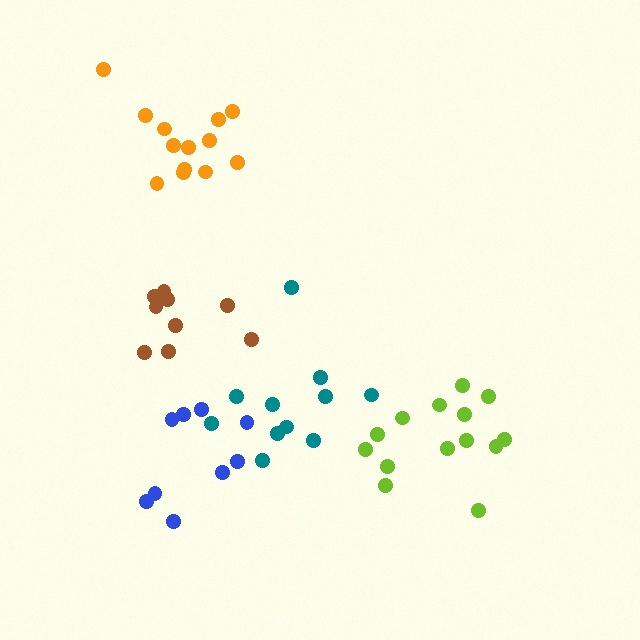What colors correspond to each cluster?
The clusters are colored: teal, brown, orange, lime, blue.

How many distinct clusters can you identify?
There are 5 distinct clusters.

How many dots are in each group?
Group 1: 11 dots, Group 2: 9 dots, Group 3: 13 dots, Group 4: 14 dots, Group 5: 9 dots (56 total).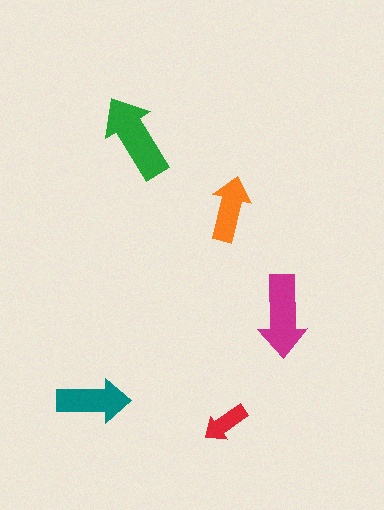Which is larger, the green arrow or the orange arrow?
The green one.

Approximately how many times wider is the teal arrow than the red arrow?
About 1.5 times wider.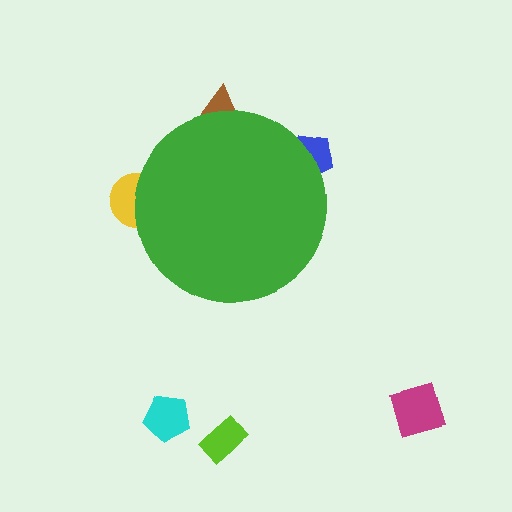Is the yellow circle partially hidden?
Yes, the yellow circle is partially hidden behind the green circle.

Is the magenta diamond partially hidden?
No, the magenta diamond is fully visible.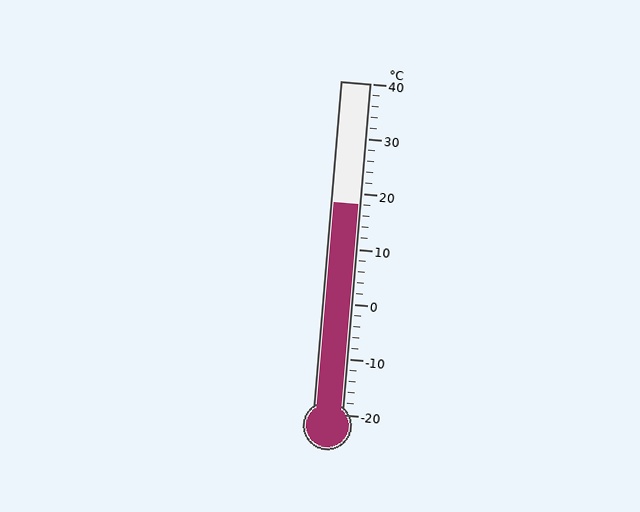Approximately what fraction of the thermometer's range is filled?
The thermometer is filled to approximately 65% of its range.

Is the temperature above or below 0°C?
The temperature is above 0°C.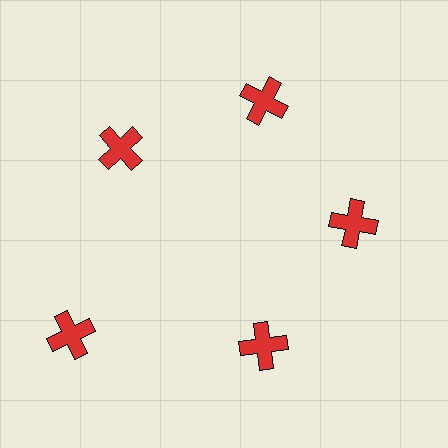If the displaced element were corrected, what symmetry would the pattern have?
It would have 5-fold rotational symmetry — the pattern would map onto itself every 72 degrees.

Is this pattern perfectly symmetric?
No. The 5 red crosses are arranged in a ring, but one element near the 8 o'clock position is pushed outward from the center, breaking the 5-fold rotational symmetry.